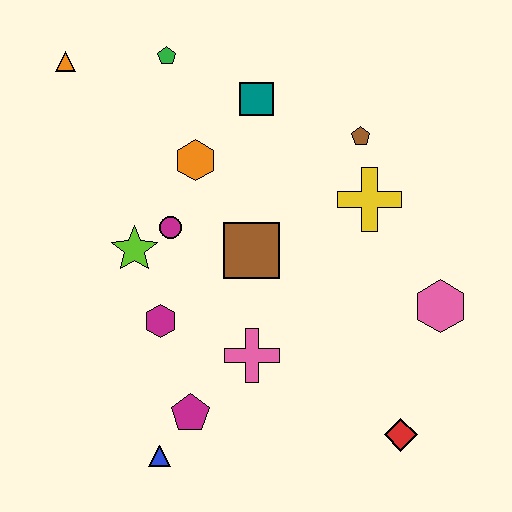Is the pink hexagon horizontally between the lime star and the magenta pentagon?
No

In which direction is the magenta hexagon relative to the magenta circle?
The magenta hexagon is below the magenta circle.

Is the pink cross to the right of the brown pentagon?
No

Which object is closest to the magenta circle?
The lime star is closest to the magenta circle.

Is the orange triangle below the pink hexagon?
No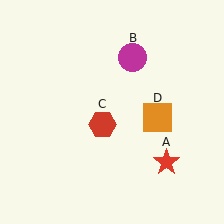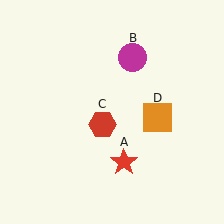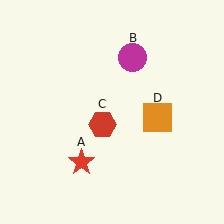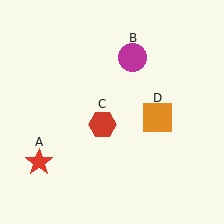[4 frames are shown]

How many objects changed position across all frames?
1 object changed position: red star (object A).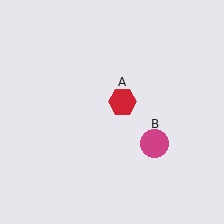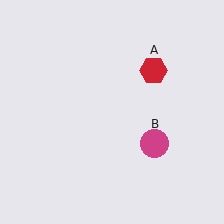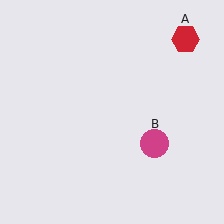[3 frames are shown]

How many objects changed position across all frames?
1 object changed position: red hexagon (object A).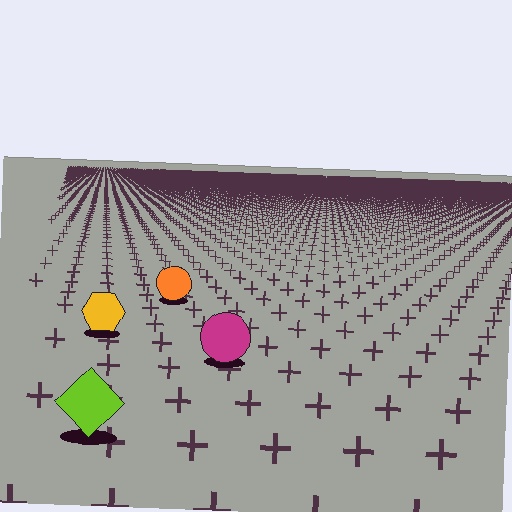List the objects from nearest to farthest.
From nearest to farthest: the lime diamond, the magenta circle, the yellow hexagon, the orange circle.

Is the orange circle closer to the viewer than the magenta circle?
No. The magenta circle is closer — you can tell from the texture gradient: the ground texture is coarser near it.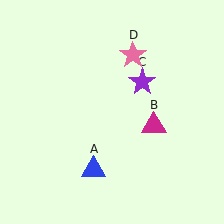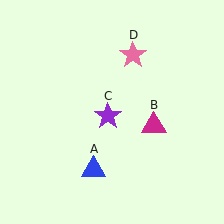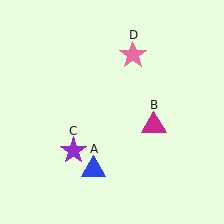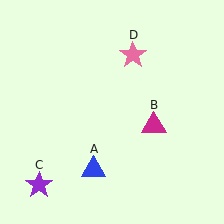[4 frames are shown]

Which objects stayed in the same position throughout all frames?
Blue triangle (object A) and magenta triangle (object B) and pink star (object D) remained stationary.